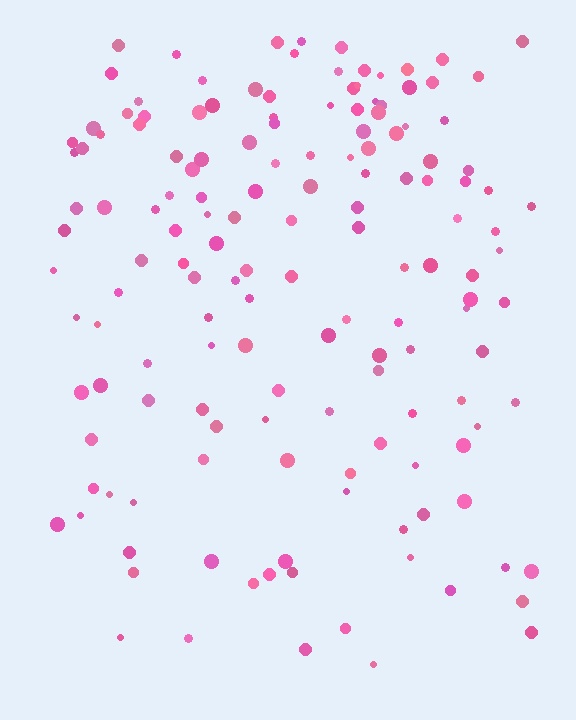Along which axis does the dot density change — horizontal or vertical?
Vertical.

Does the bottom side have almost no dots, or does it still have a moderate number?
Still a moderate number, just noticeably fewer than the top.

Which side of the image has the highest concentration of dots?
The top.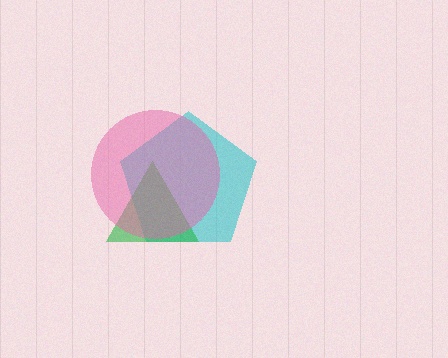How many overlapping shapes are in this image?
There are 3 overlapping shapes in the image.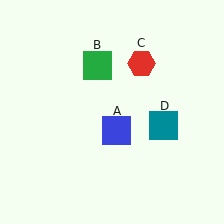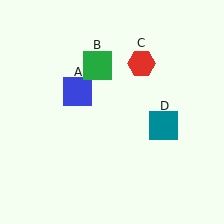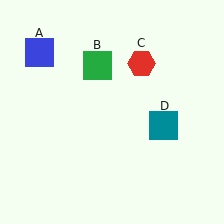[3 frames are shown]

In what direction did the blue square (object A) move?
The blue square (object A) moved up and to the left.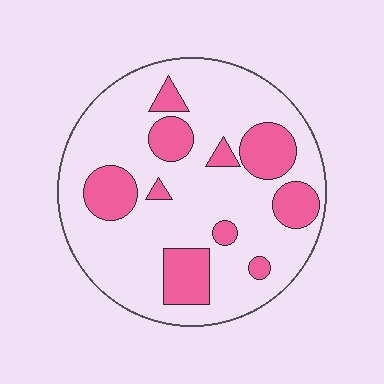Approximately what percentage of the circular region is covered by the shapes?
Approximately 25%.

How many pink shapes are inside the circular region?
10.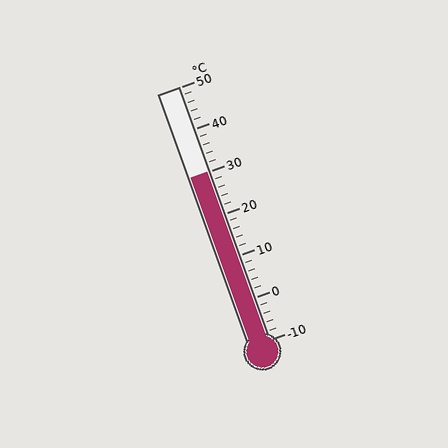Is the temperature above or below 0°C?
The temperature is above 0°C.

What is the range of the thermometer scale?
The thermometer scale ranges from -10°C to 50°C.